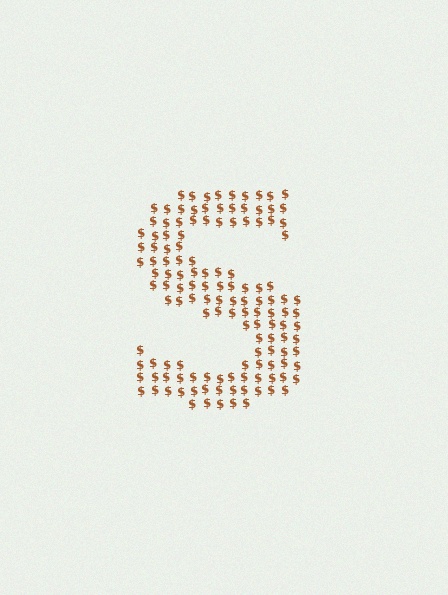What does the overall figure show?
The overall figure shows the letter S.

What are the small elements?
The small elements are dollar signs.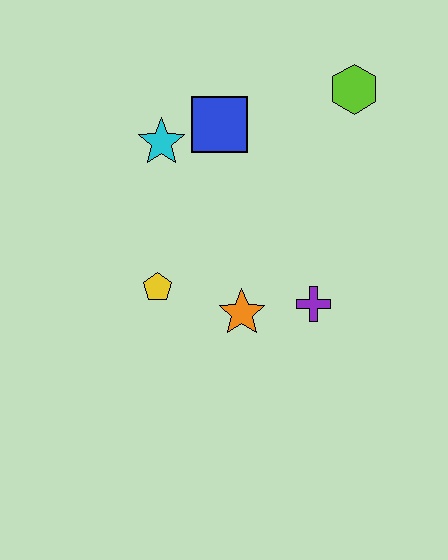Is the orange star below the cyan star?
Yes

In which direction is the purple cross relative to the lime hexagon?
The purple cross is below the lime hexagon.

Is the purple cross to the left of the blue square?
No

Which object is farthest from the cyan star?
The purple cross is farthest from the cyan star.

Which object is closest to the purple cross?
The orange star is closest to the purple cross.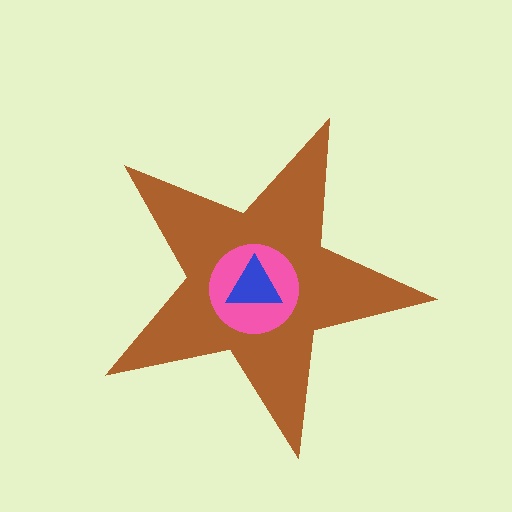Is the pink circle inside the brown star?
Yes.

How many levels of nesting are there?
3.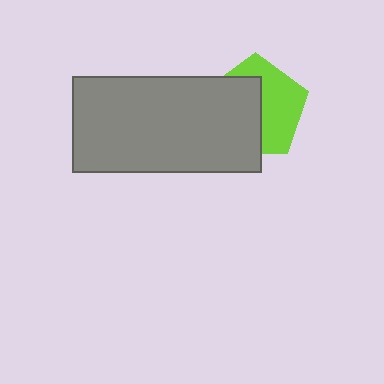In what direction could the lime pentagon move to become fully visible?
The lime pentagon could move right. That would shift it out from behind the gray rectangle entirely.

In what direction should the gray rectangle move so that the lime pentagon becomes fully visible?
The gray rectangle should move left. That is the shortest direction to clear the overlap and leave the lime pentagon fully visible.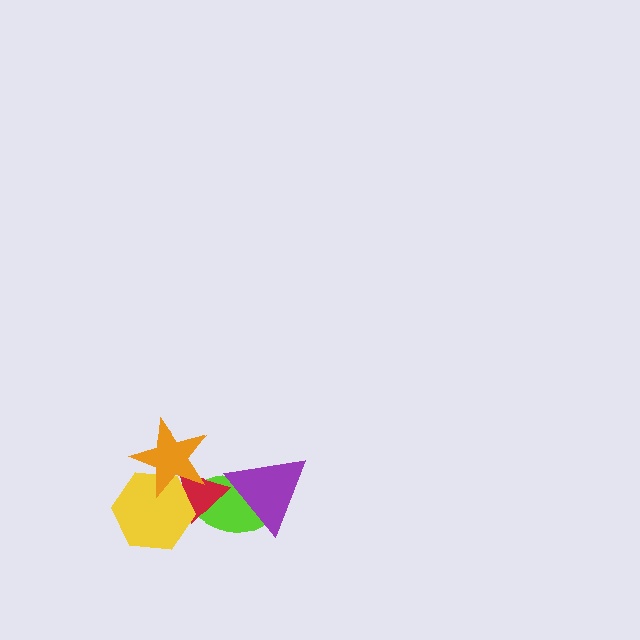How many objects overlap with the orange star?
3 objects overlap with the orange star.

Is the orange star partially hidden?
No, no other shape covers it.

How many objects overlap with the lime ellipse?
3 objects overlap with the lime ellipse.